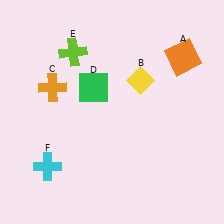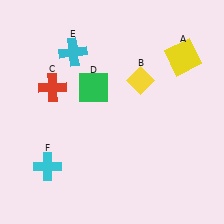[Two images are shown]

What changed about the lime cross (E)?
In Image 1, E is lime. In Image 2, it changed to cyan.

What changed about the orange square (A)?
In Image 1, A is orange. In Image 2, it changed to yellow.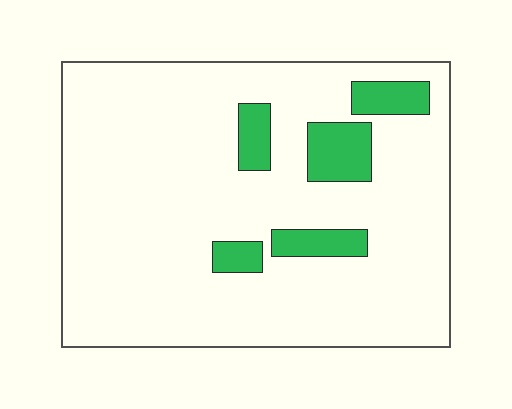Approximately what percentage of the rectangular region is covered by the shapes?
Approximately 10%.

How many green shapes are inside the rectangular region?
5.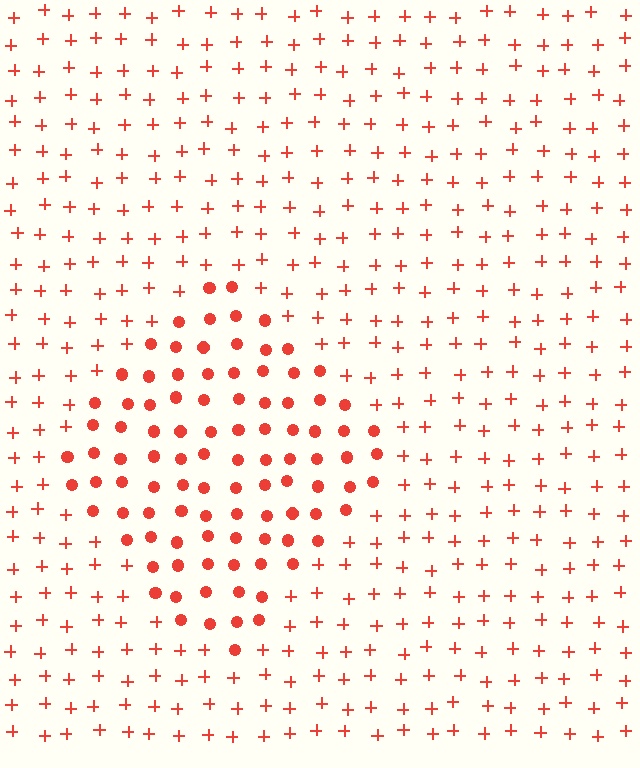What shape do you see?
I see a diamond.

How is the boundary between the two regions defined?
The boundary is defined by a change in element shape: circles inside vs. plus signs outside. All elements share the same color and spacing.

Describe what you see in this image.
The image is filled with small red elements arranged in a uniform grid. A diamond-shaped region contains circles, while the surrounding area contains plus signs. The boundary is defined purely by the change in element shape.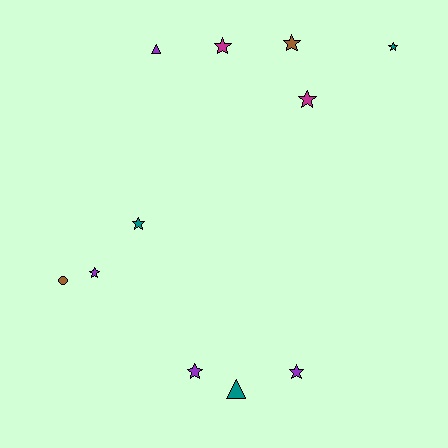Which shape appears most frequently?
Star, with 8 objects.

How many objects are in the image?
There are 11 objects.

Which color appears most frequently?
Purple, with 4 objects.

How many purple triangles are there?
There is 1 purple triangle.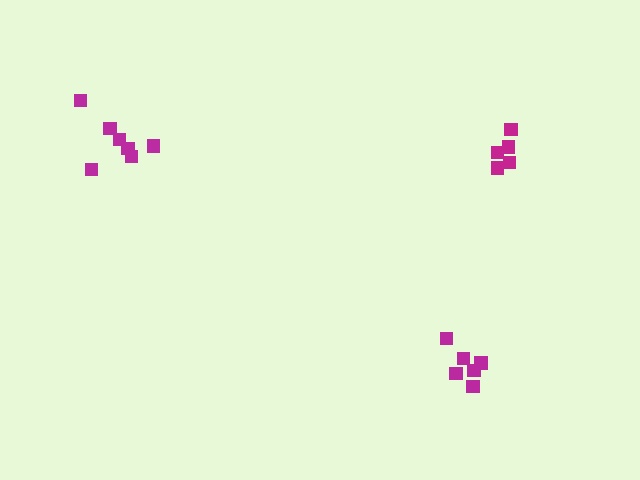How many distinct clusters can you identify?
There are 3 distinct clusters.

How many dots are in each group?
Group 1: 6 dots, Group 2: 7 dots, Group 3: 5 dots (18 total).